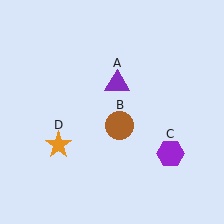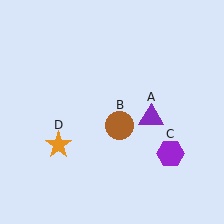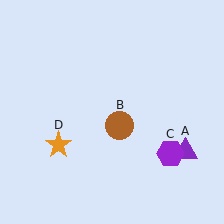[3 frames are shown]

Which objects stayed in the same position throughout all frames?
Brown circle (object B) and purple hexagon (object C) and orange star (object D) remained stationary.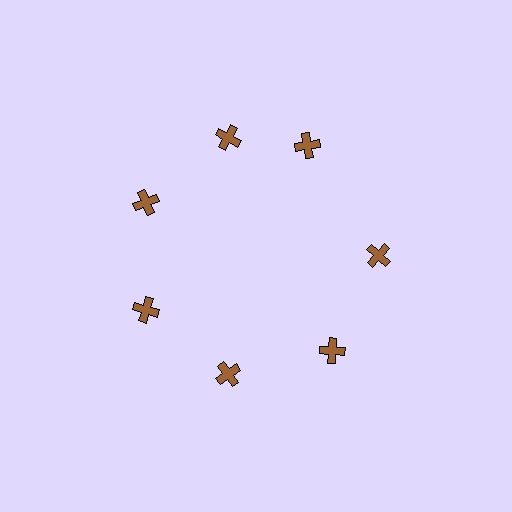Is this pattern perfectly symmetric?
No. The 7 brown crosses are arranged in a ring, but one element near the 1 o'clock position is rotated out of alignment along the ring, breaking the 7-fold rotational symmetry.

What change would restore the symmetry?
The symmetry would be restored by rotating it back into even spacing with its neighbors so that all 7 crosses sit at equal angles and equal distance from the center.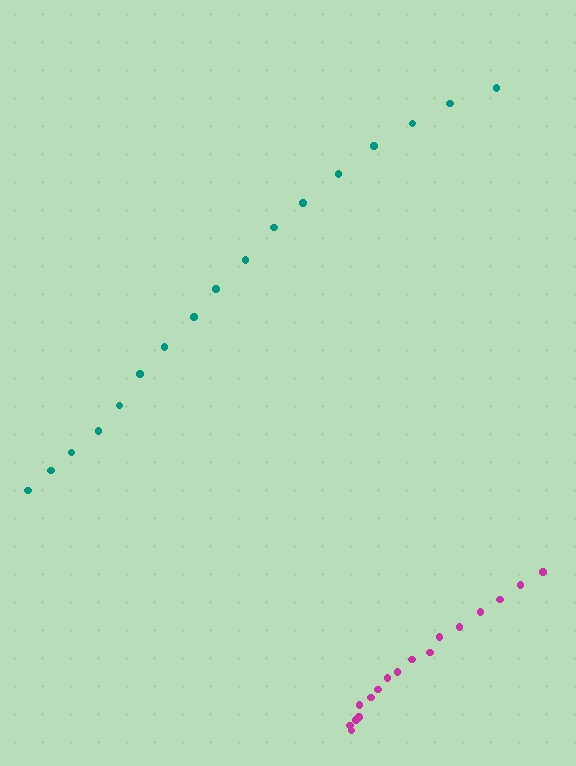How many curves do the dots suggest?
There are 2 distinct paths.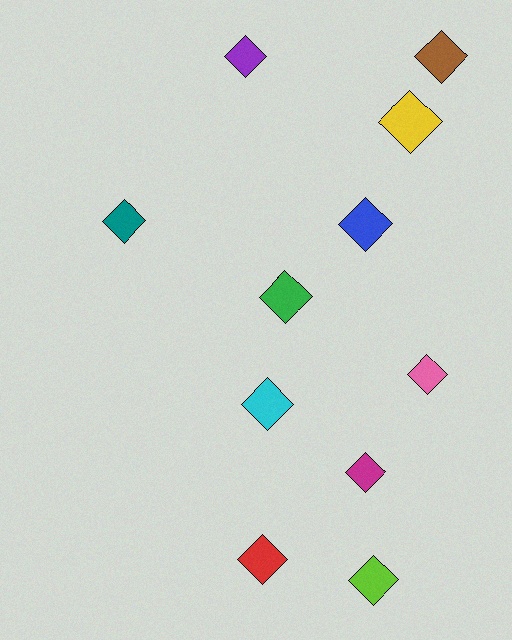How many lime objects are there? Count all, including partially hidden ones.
There is 1 lime object.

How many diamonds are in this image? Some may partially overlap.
There are 11 diamonds.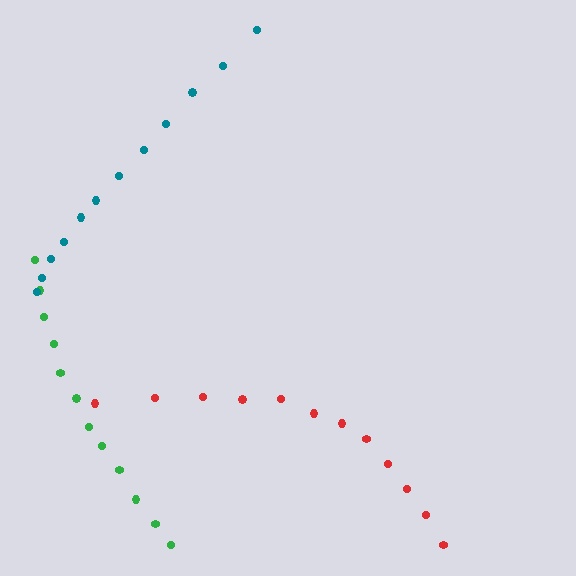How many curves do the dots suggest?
There are 3 distinct paths.